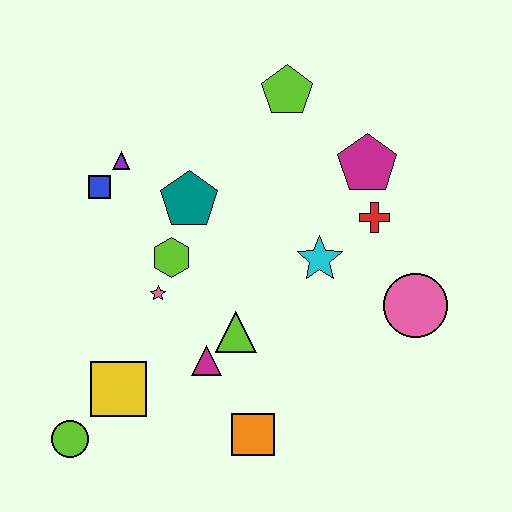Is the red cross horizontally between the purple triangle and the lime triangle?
No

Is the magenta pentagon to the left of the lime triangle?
No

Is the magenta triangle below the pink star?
Yes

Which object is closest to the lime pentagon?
The magenta pentagon is closest to the lime pentagon.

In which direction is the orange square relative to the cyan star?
The orange square is below the cyan star.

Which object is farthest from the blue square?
The pink circle is farthest from the blue square.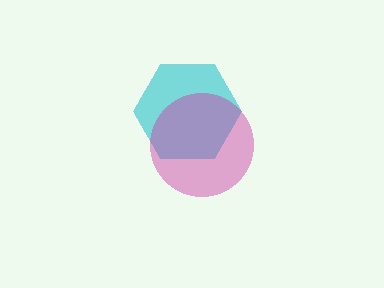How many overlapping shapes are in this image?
There are 2 overlapping shapes in the image.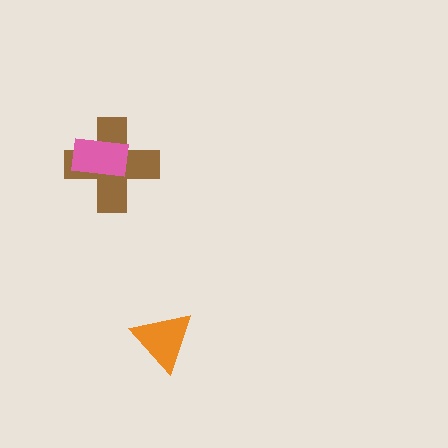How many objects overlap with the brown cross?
1 object overlaps with the brown cross.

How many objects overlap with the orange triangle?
0 objects overlap with the orange triangle.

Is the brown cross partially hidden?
Yes, it is partially covered by another shape.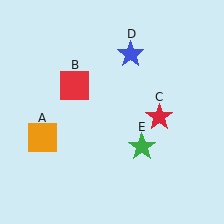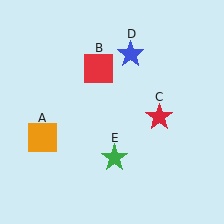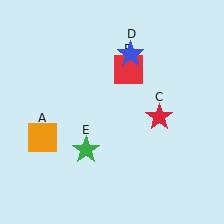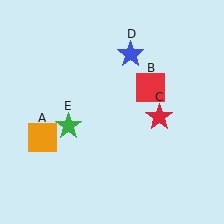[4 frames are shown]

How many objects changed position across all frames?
2 objects changed position: red square (object B), green star (object E).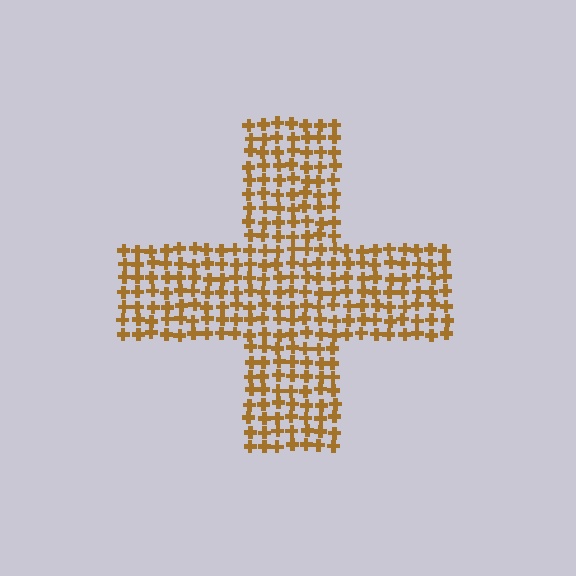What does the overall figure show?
The overall figure shows a cross.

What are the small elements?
The small elements are crosses.